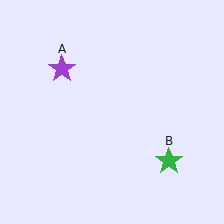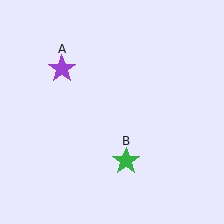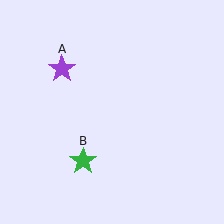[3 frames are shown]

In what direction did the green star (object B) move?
The green star (object B) moved left.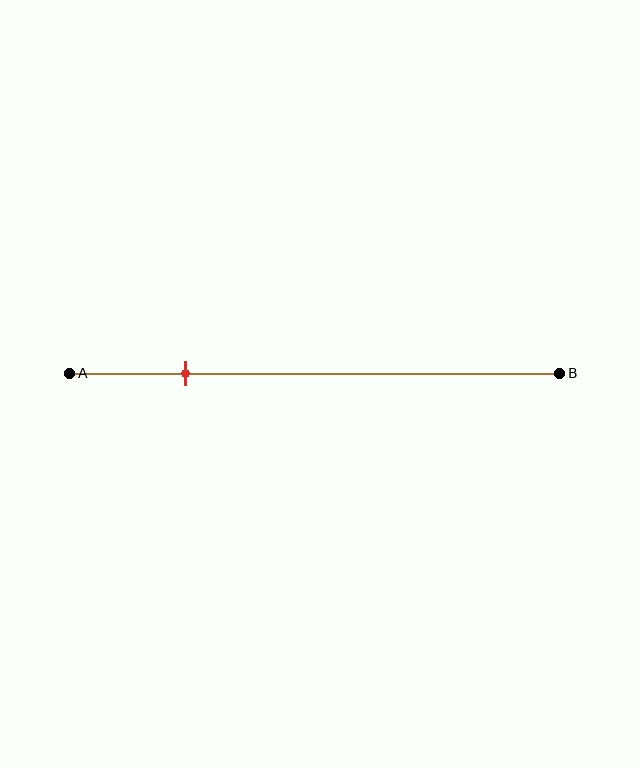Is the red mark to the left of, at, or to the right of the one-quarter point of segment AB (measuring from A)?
The red mark is approximately at the one-quarter point of segment AB.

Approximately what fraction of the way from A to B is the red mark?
The red mark is approximately 25% of the way from A to B.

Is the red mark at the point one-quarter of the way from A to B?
Yes, the mark is approximately at the one-quarter point.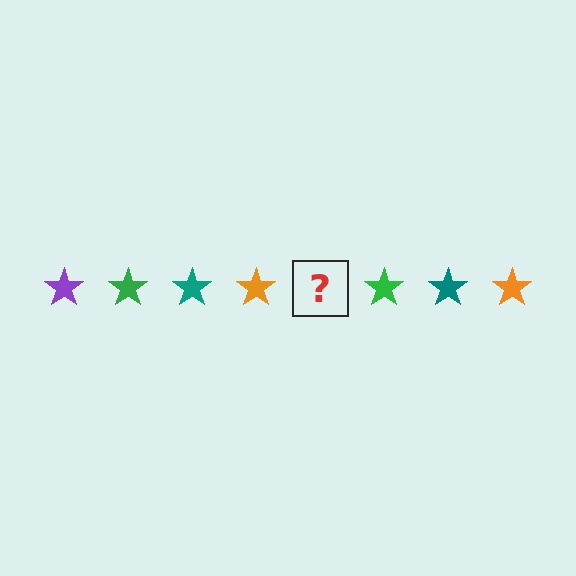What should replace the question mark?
The question mark should be replaced with a purple star.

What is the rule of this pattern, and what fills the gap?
The rule is that the pattern cycles through purple, green, teal, orange stars. The gap should be filled with a purple star.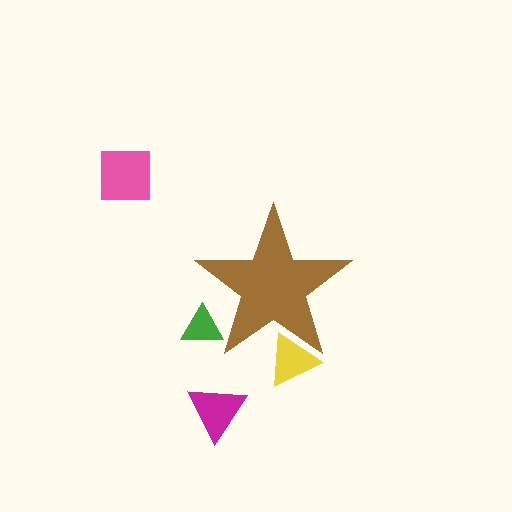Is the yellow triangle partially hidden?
Yes, the yellow triangle is partially hidden behind the brown star.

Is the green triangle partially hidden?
Yes, the green triangle is partially hidden behind the brown star.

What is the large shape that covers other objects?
A brown star.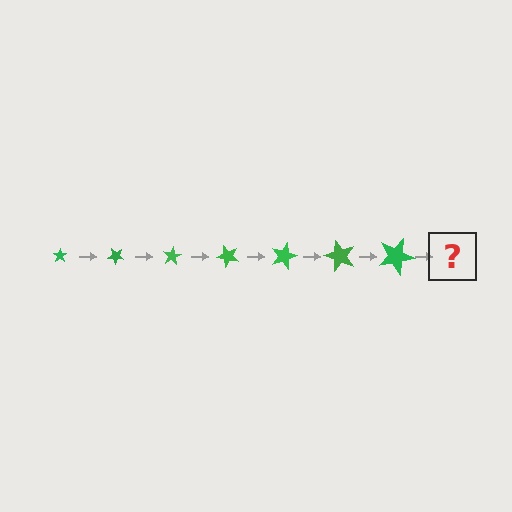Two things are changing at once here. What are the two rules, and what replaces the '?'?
The two rules are that the star grows larger each step and it rotates 40 degrees each step. The '?' should be a star, larger than the previous one and rotated 280 degrees from the start.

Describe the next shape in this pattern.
It should be a star, larger than the previous one and rotated 280 degrees from the start.